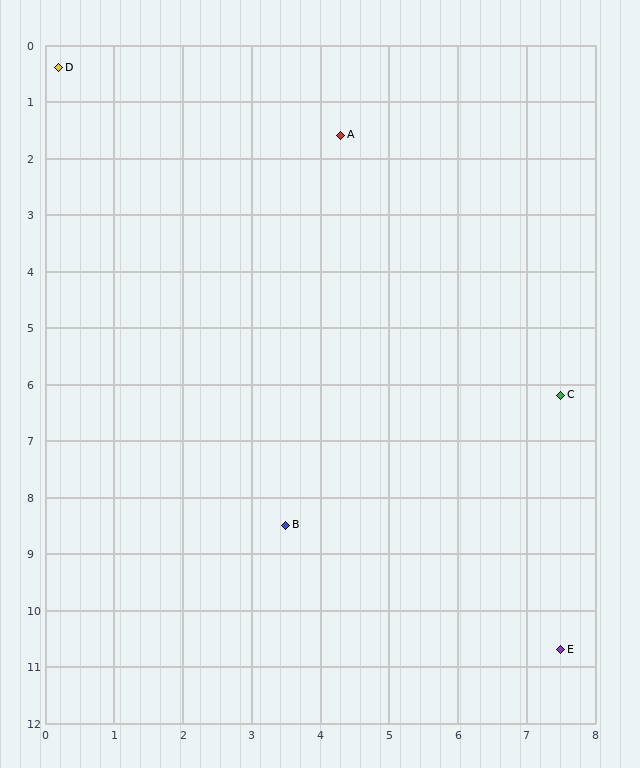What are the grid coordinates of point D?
Point D is at approximately (0.2, 0.4).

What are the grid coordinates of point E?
Point E is at approximately (7.5, 10.7).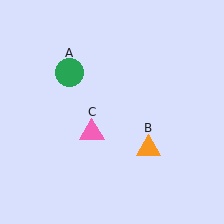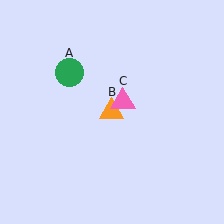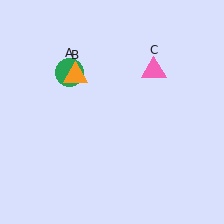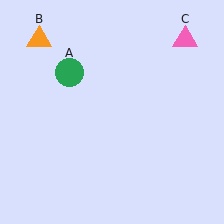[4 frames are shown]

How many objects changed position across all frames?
2 objects changed position: orange triangle (object B), pink triangle (object C).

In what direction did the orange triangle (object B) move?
The orange triangle (object B) moved up and to the left.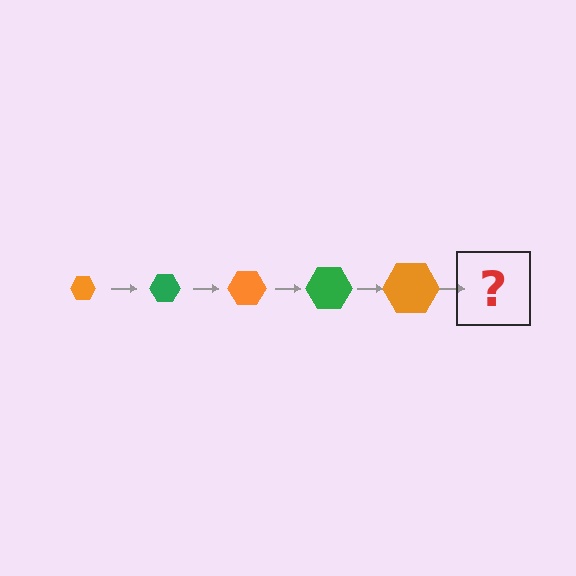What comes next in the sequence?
The next element should be a green hexagon, larger than the previous one.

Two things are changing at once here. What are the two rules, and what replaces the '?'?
The two rules are that the hexagon grows larger each step and the color cycles through orange and green. The '?' should be a green hexagon, larger than the previous one.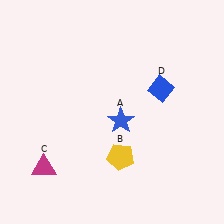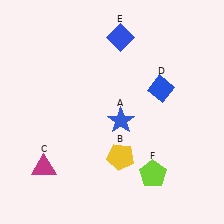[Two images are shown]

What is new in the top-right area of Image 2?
A blue diamond (E) was added in the top-right area of Image 2.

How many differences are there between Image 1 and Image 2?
There are 2 differences between the two images.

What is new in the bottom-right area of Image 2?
A lime pentagon (F) was added in the bottom-right area of Image 2.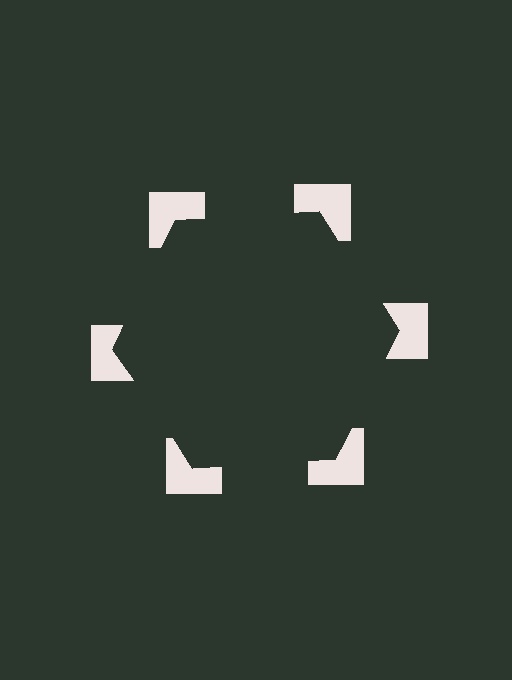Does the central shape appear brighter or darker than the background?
It typically appears slightly darker than the background, even though no actual brightness change is drawn.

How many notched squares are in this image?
There are 6 — one at each vertex of the illusory hexagon.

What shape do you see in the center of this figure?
An illusory hexagon — its edges are inferred from the aligned wedge cuts in the notched squares, not physically drawn.